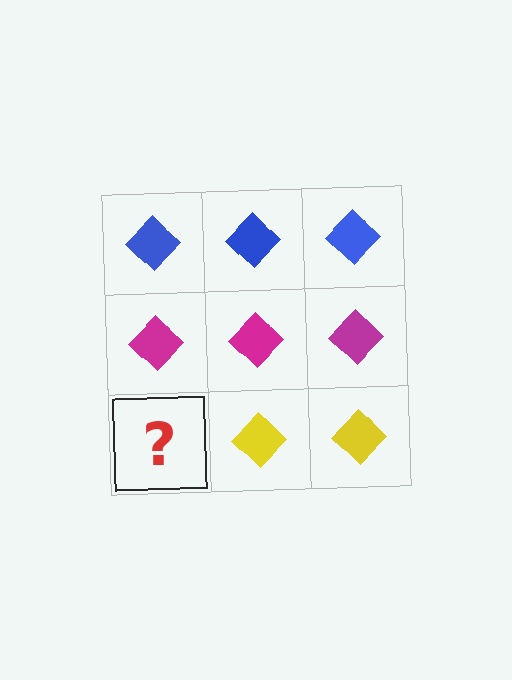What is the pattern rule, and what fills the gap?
The rule is that each row has a consistent color. The gap should be filled with a yellow diamond.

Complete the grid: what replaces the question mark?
The question mark should be replaced with a yellow diamond.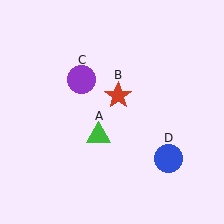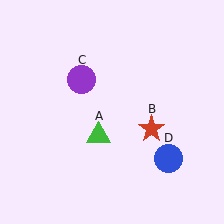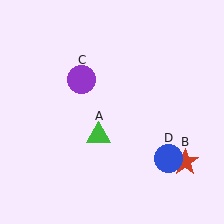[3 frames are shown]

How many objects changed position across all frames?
1 object changed position: red star (object B).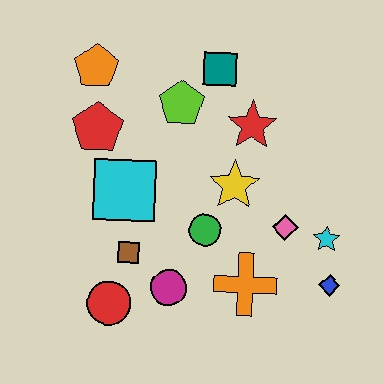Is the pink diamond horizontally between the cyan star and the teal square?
Yes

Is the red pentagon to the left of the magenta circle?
Yes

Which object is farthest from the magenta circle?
The orange pentagon is farthest from the magenta circle.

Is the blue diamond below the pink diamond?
Yes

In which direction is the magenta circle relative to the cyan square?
The magenta circle is below the cyan square.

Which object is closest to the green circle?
The yellow star is closest to the green circle.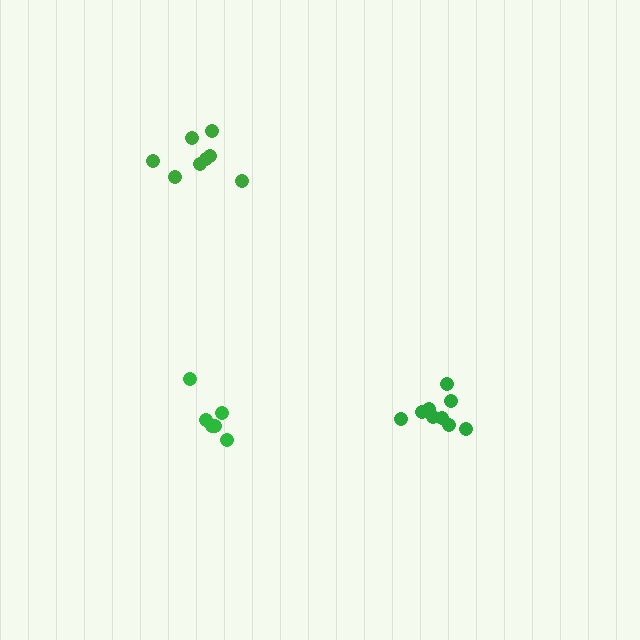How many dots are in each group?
Group 1: 9 dots, Group 2: 8 dots, Group 3: 6 dots (23 total).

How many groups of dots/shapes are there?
There are 3 groups.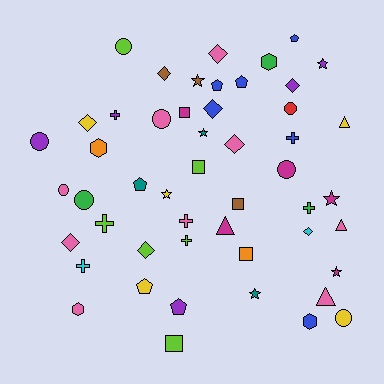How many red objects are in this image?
There is 1 red object.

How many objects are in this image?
There are 50 objects.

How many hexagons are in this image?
There are 4 hexagons.